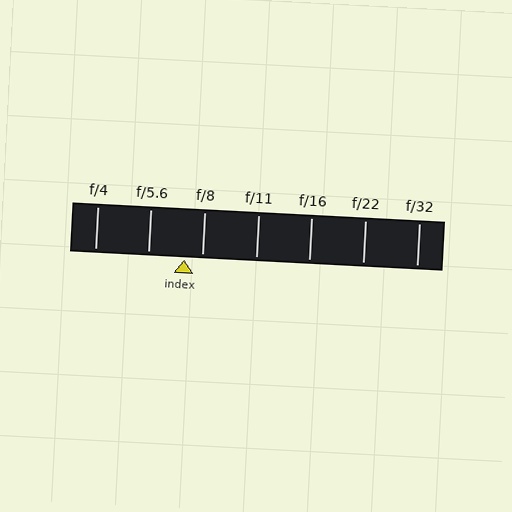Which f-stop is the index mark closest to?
The index mark is closest to f/8.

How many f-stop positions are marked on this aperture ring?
There are 7 f-stop positions marked.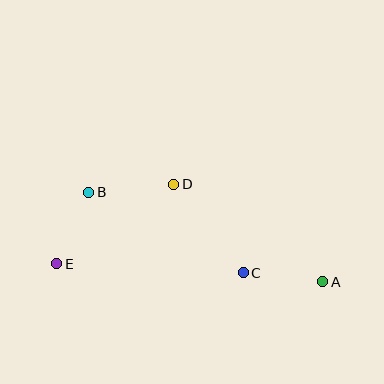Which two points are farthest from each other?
Points A and E are farthest from each other.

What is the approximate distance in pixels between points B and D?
The distance between B and D is approximately 86 pixels.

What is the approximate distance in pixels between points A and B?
The distance between A and B is approximately 251 pixels.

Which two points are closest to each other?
Points B and E are closest to each other.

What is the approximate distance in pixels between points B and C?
The distance between B and C is approximately 174 pixels.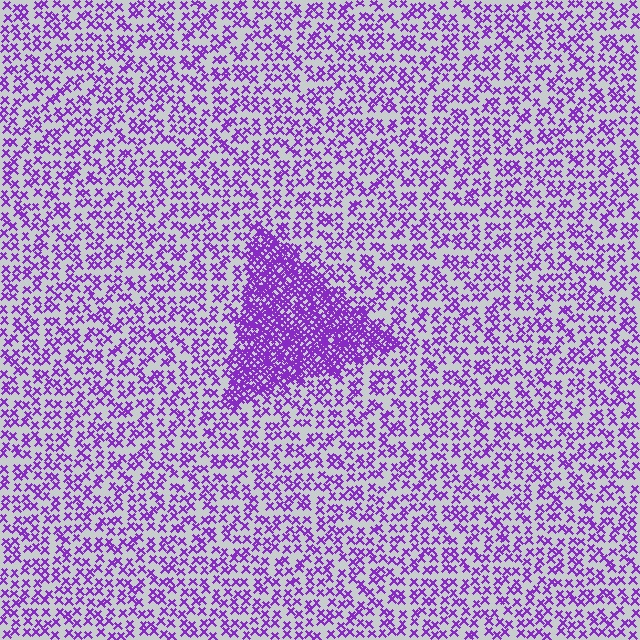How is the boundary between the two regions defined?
The boundary is defined by a change in element density (approximately 2.7x ratio). All elements are the same color, size, and shape.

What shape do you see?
I see a triangle.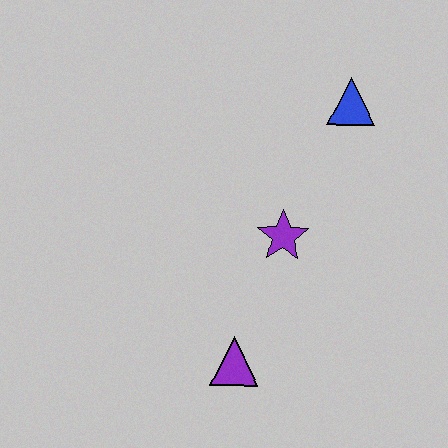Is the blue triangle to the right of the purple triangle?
Yes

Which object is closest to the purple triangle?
The purple star is closest to the purple triangle.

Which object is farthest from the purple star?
The blue triangle is farthest from the purple star.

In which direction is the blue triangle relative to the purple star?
The blue triangle is above the purple star.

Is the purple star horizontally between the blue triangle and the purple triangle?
Yes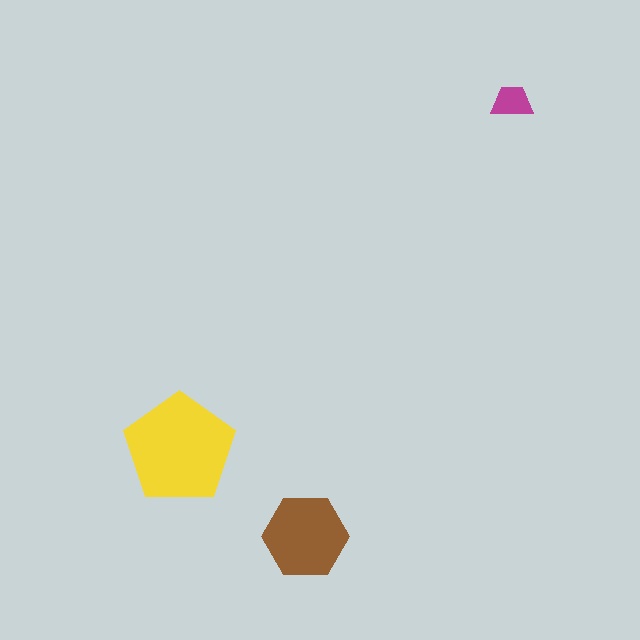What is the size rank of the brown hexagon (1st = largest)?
2nd.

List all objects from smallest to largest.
The magenta trapezoid, the brown hexagon, the yellow pentagon.